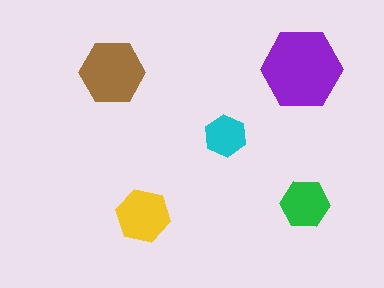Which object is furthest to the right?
The green hexagon is rightmost.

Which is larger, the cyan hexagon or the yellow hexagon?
The yellow one.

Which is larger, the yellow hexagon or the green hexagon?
The yellow one.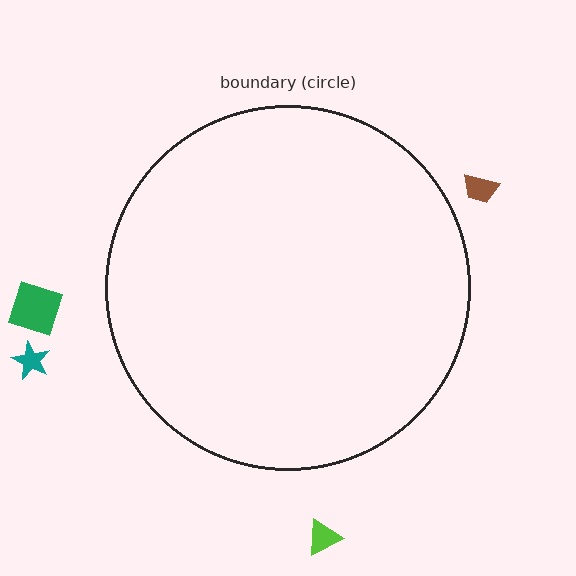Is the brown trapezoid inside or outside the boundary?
Outside.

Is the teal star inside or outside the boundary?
Outside.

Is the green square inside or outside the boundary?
Outside.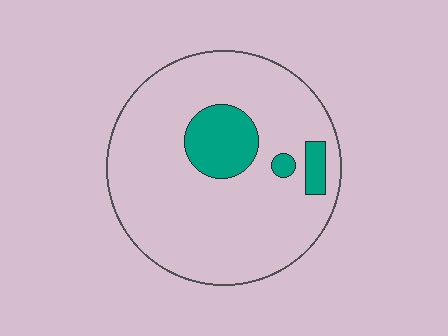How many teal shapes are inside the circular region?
3.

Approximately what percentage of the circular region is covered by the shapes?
Approximately 15%.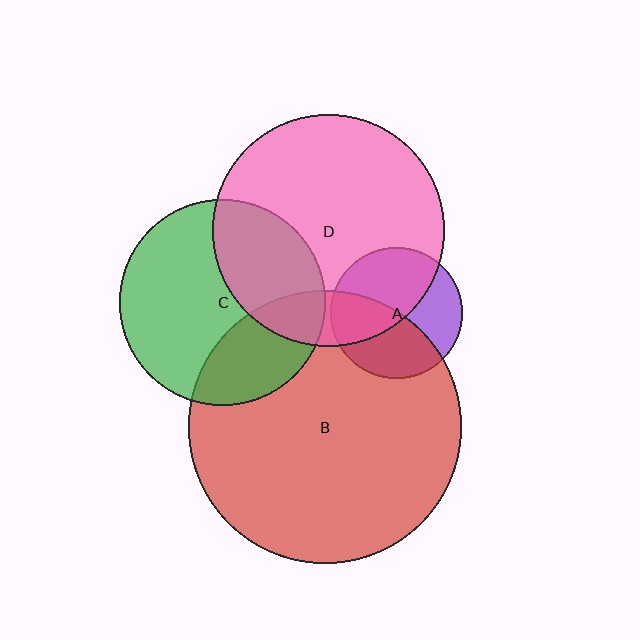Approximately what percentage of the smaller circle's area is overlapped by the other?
Approximately 50%.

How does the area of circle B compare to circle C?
Approximately 1.8 times.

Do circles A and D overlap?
Yes.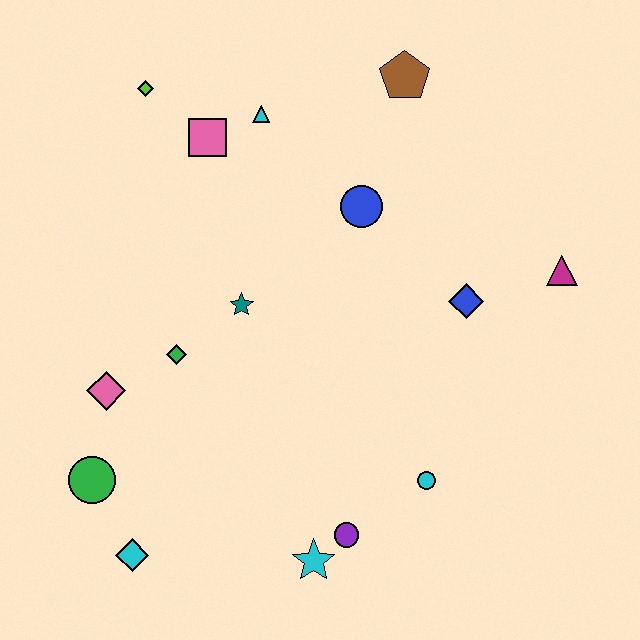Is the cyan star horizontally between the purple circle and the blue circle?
No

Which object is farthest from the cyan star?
The lime diamond is farthest from the cyan star.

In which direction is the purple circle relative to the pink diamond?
The purple circle is to the right of the pink diamond.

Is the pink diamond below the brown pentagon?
Yes